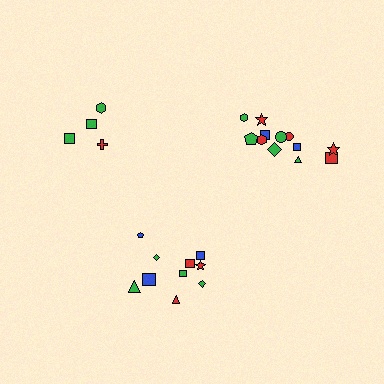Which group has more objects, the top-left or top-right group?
The top-right group.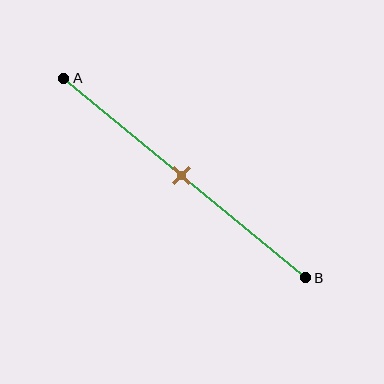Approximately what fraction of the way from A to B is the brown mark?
The brown mark is approximately 50% of the way from A to B.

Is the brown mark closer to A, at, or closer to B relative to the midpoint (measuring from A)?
The brown mark is approximately at the midpoint of segment AB.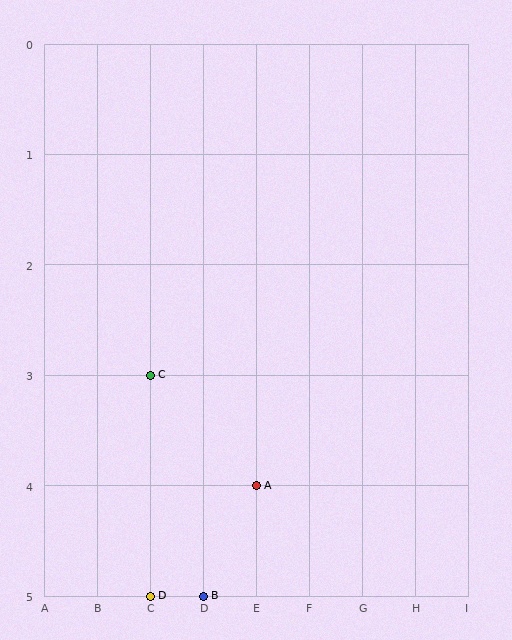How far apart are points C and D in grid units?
Points C and D are 2 rows apart.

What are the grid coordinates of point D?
Point D is at grid coordinates (C, 5).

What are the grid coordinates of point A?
Point A is at grid coordinates (E, 4).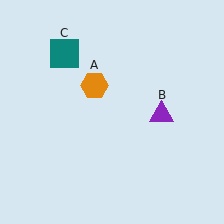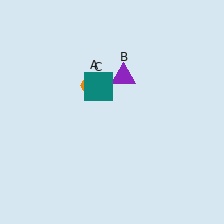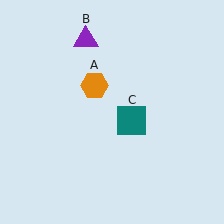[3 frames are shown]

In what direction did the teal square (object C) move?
The teal square (object C) moved down and to the right.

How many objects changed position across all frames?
2 objects changed position: purple triangle (object B), teal square (object C).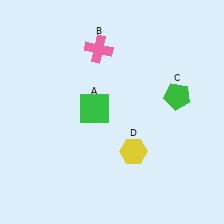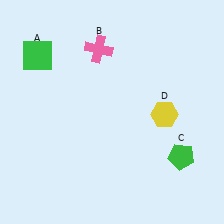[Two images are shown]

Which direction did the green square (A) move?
The green square (A) moved left.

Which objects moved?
The objects that moved are: the green square (A), the green pentagon (C), the yellow hexagon (D).